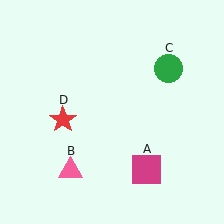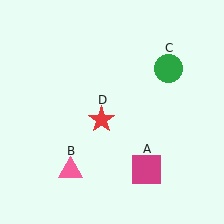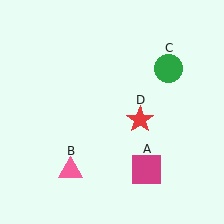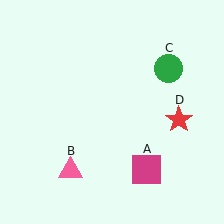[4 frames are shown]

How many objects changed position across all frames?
1 object changed position: red star (object D).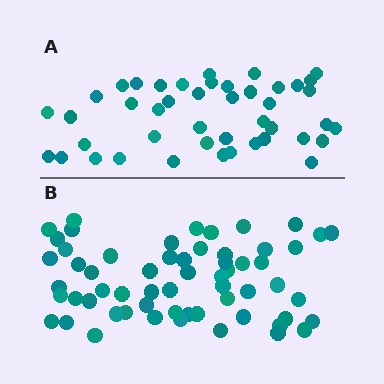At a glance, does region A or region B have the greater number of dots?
Region B (the bottom region) has more dots.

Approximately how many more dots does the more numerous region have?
Region B has approximately 15 more dots than region A.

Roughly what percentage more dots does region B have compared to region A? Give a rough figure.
About 35% more.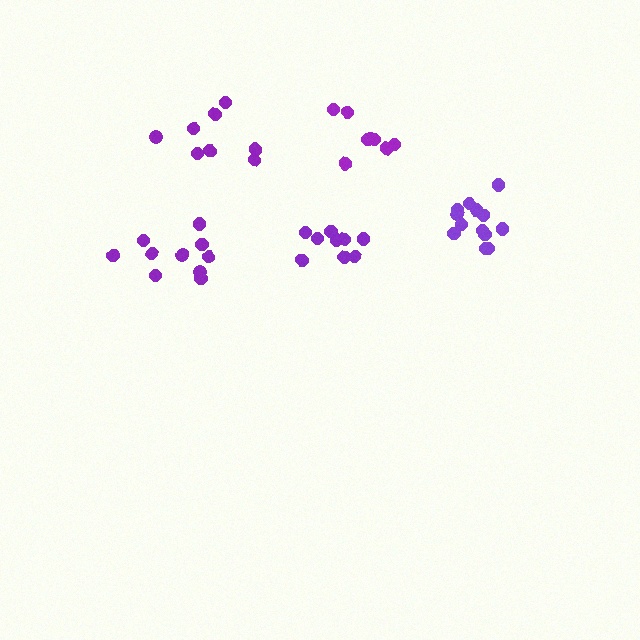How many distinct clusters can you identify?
There are 5 distinct clusters.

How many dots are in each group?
Group 1: 9 dots, Group 2: 8 dots, Group 3: 10 dots, Group 4: 13 dots, Group 5: 8 dots (48 total).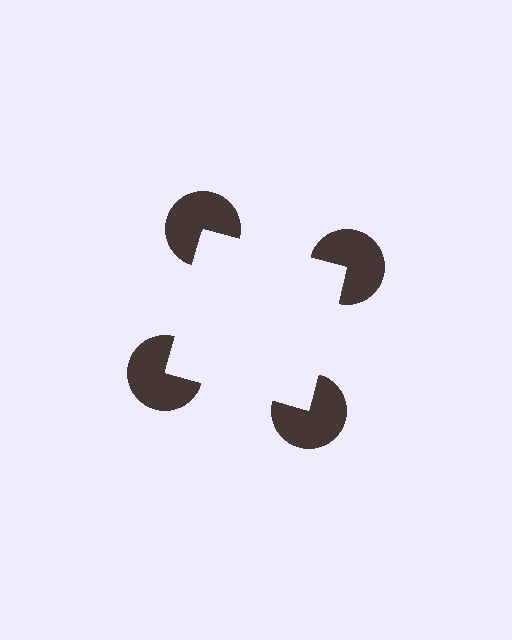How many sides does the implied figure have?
4 sides.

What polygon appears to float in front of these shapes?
An illusory square — its edges are inferred from the aligned wedge cuts in the pac-man discs, not physically drawn.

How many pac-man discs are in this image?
There are 4 — one at each vertex of the illusory square.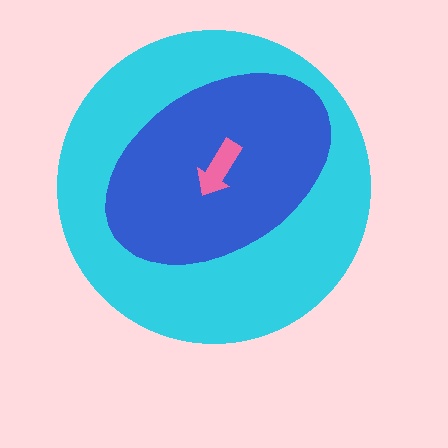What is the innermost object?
The pink arrow.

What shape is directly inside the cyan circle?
The blue ellipse.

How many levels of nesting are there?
3.